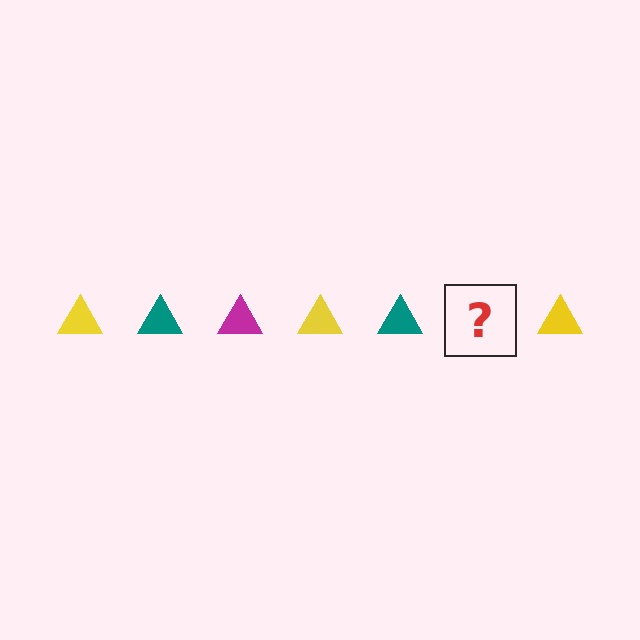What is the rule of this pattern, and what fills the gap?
The rule is that the pattern cycles through yellow, teal, magenta triangles. The gap should be filled with a magenta triangle.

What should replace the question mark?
The question mark should be replaced with a magenta triangle.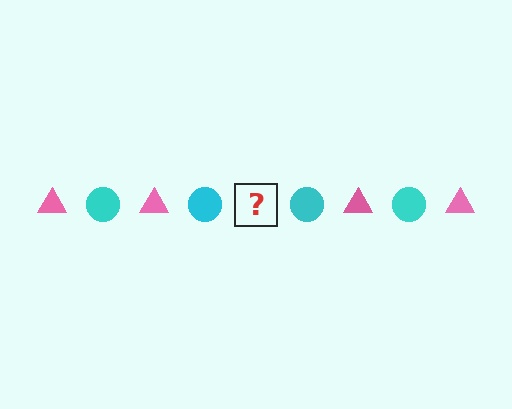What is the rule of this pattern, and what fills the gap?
The rule is that the pattern alternates between pink triangle and cyan circle. The gap should be filled with a pink triangle.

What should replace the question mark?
The question mark should be replaced with a pink triangle.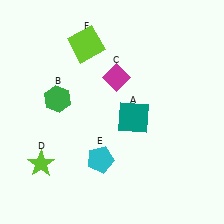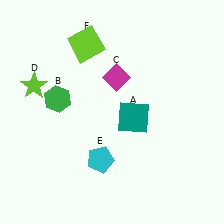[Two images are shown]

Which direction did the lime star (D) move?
The lime star (D) moved up.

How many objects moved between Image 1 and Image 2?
1 object moved between the two images.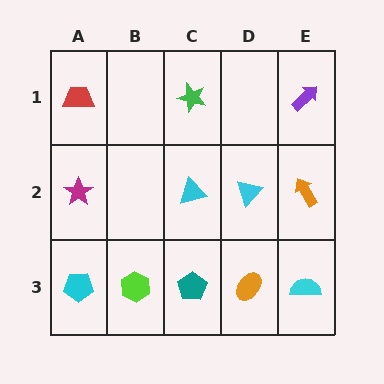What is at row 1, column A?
A red trapezoid.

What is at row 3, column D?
An orange ellipse.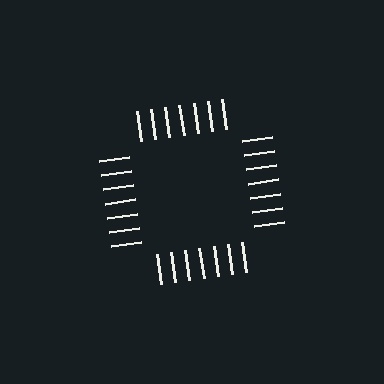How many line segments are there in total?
28 — 7 along each of the 4 edges.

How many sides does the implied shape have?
4 sides — the line-ends trace a square.